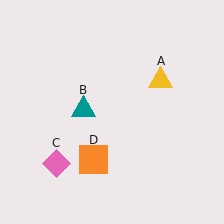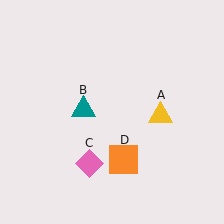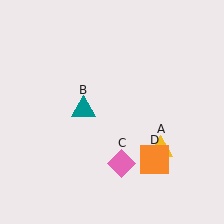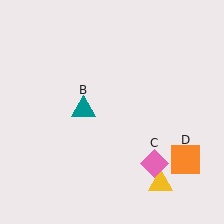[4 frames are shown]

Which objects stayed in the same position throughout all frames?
Teal triangle (object B) remained stationary.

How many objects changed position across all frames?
3 objects changed position: yellow triangle (object A), pink diamond (object C), orange square (object D).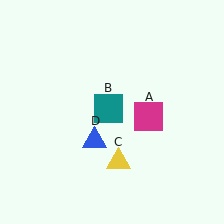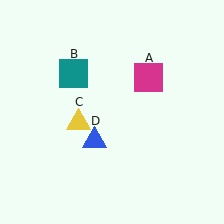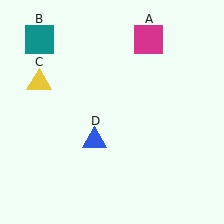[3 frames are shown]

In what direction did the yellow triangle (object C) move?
The yellow triangle (object C) moved up and to the left.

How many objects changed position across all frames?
3 objects changed position: magenta square (object A), teal square (object B), yellow triangle (object C).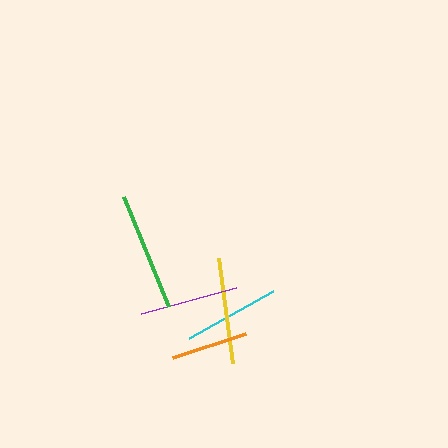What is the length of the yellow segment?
The yellow segment is approximately 107 pixels long.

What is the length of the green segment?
The green segment is approximately 118 pixels long.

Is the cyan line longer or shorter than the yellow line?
The yellow line is longer than the cyan line.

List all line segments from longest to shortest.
From longest to shortest: green, yellow, purple, cyan, orange.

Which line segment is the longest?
The green line is the longest at approximately 118 pixels.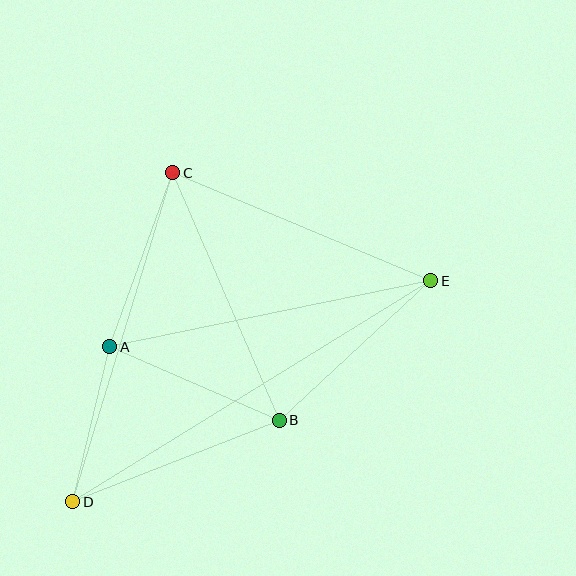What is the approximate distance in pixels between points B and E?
The distance between B and E is approximately 206 pixels.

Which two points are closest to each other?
Points A and D are closest to each other.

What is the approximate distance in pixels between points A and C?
The distance between A and C is approximately 185 pixels.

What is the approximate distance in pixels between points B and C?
The distance between B and C is approximately 269 pixels.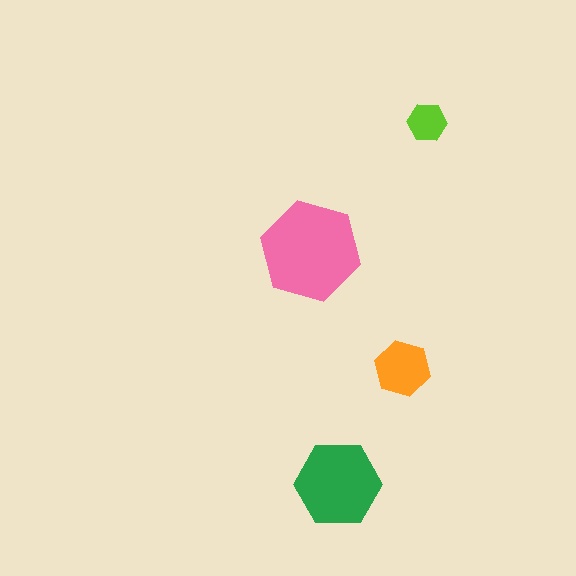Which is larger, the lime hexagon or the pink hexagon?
The pink one.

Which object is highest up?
The lime hexagon is topmost.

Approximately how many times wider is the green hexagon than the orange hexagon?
About 1.5 times wider.